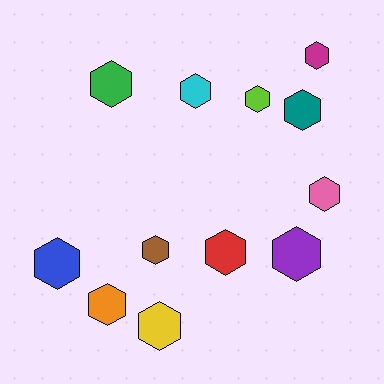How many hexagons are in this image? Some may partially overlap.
There are 12 hexagons.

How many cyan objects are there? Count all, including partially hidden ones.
There is 1 cyan object.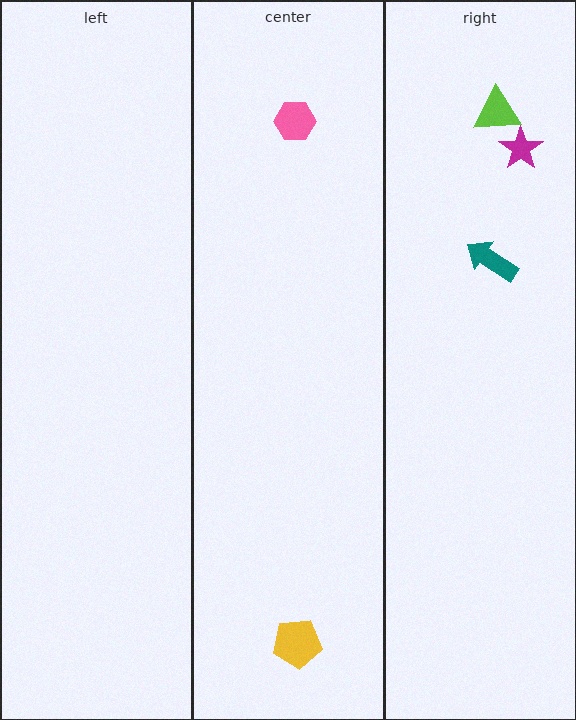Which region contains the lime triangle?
The right region.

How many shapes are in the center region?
2.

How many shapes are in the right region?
3.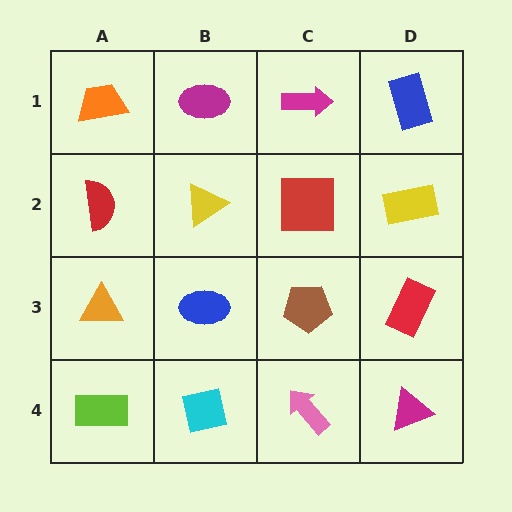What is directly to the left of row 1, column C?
A magenta ellipse.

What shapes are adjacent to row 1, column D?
A yellow rectangle (row 2, column D), a magenta arrow (row 1, column C).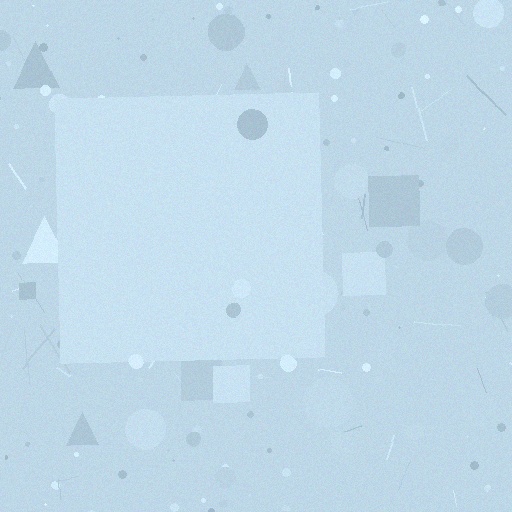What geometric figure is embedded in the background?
A square is embedded in the background.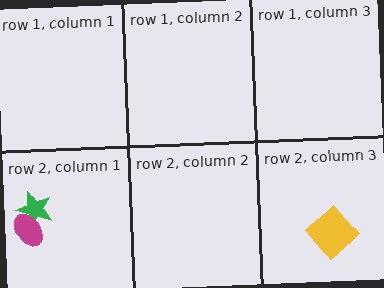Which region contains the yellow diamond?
The row 2, column 3 region.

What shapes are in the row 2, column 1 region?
The green star, the magenta ellipse.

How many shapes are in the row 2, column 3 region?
1.